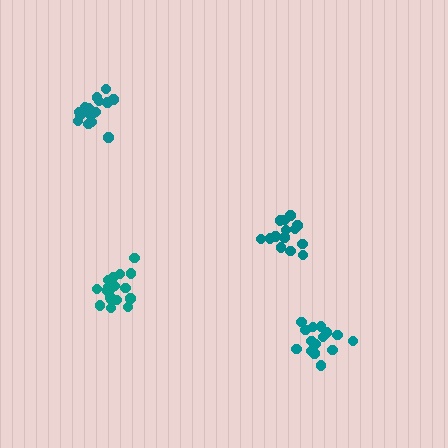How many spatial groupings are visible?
There are 4 spatial groupings.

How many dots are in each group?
Group 1: 14 dots, Group 2: 20 dots, Group 3: 18 dots, Group 4: 17 dots (69 total).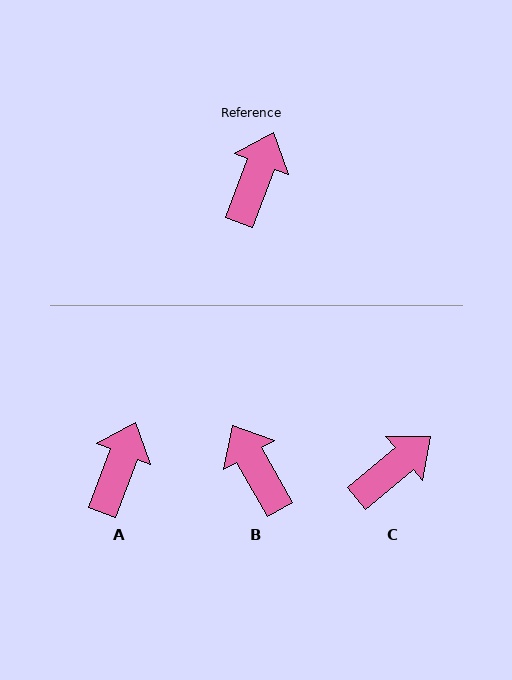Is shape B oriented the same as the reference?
No, it is off by about 50 degrees.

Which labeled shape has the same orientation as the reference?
A.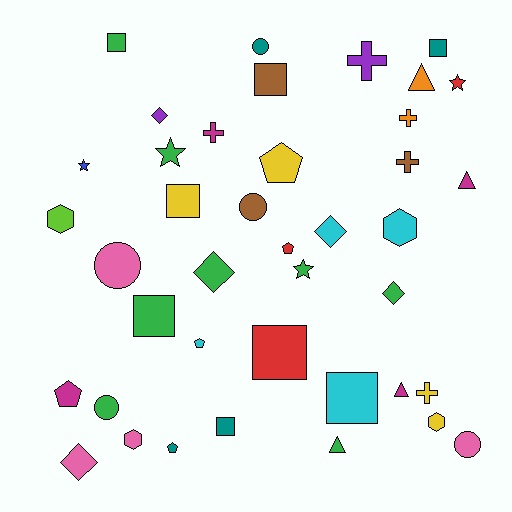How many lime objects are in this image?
There is 1 lime object.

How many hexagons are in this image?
There are 4 hexagons.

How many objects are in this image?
There are 40 objects.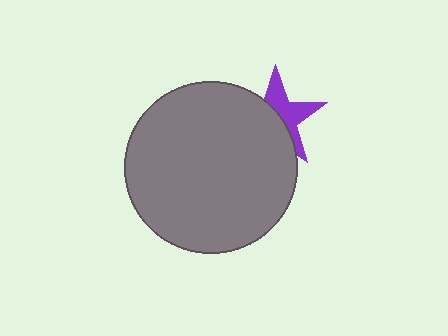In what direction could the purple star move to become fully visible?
The purple star could move toward the upper-right. That would shift it out from behind the gray circle entirely.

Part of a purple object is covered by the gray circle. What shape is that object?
It is a star.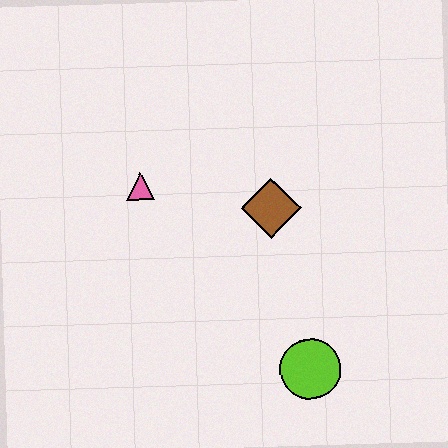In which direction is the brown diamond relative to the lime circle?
The brown diamond is above the lime circle.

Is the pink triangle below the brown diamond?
No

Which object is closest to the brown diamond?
The pink triangle is closest to the brown diamond.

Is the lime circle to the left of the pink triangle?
No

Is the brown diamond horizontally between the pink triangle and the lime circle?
Yes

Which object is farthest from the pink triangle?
The lime circle is farthest from the pink triangle.